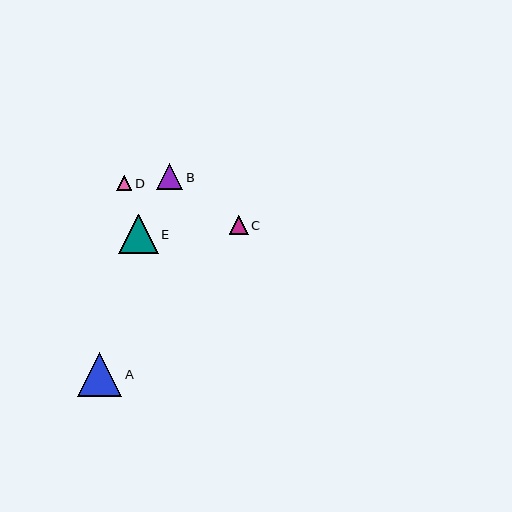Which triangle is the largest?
Triangle A is the largest with a size of approximately 44 pixels.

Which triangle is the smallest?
Triangle D is the smallest with a size of approximately 15 pixels.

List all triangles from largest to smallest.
From largest to smallest: A, E, B, C, D.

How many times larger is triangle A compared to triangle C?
Triangle A is approximately 2.4 times the size of triangle C.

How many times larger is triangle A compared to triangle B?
Triangle A is approximately 1.7 times the size of triangle B.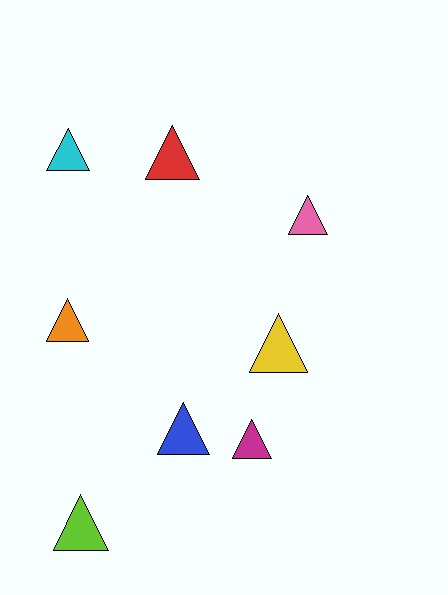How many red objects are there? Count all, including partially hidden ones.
There is 1 red object.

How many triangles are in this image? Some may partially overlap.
There are 8 triangles.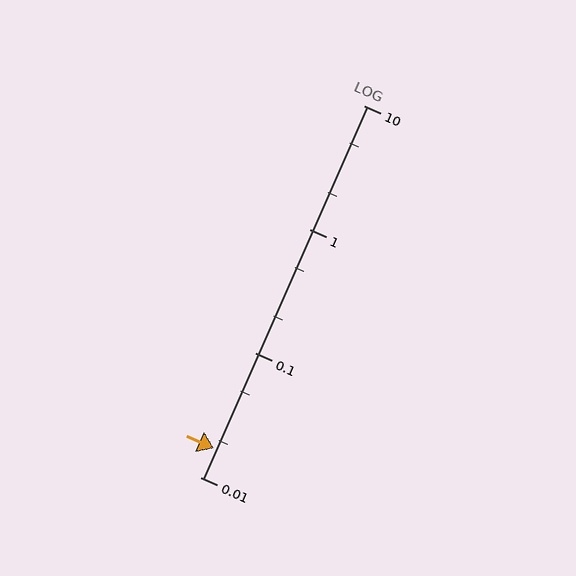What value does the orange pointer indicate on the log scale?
The pointer indicates approximately 0.017.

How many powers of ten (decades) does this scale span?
The scale spans 3 decades, from 0.01 to 10.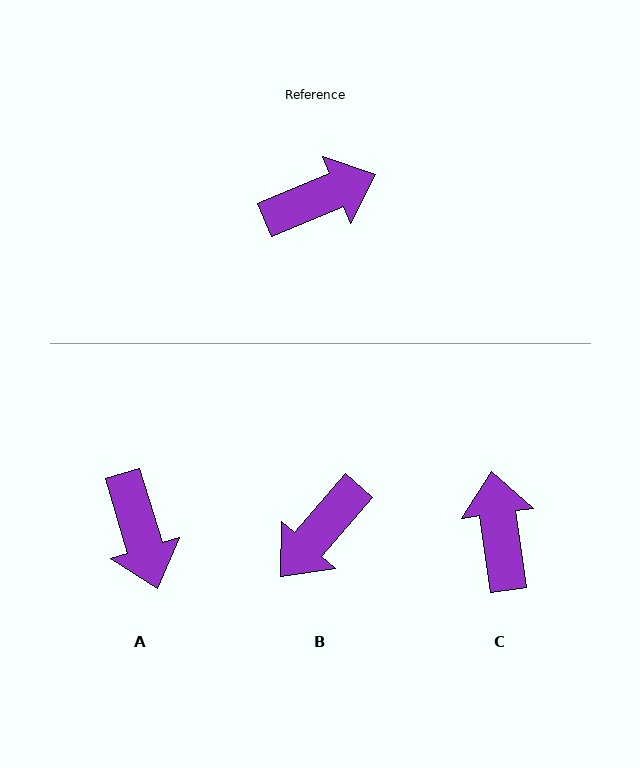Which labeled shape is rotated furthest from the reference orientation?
B, about 153 degrees away.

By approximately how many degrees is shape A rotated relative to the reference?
Approximately 96 degrees clockwise.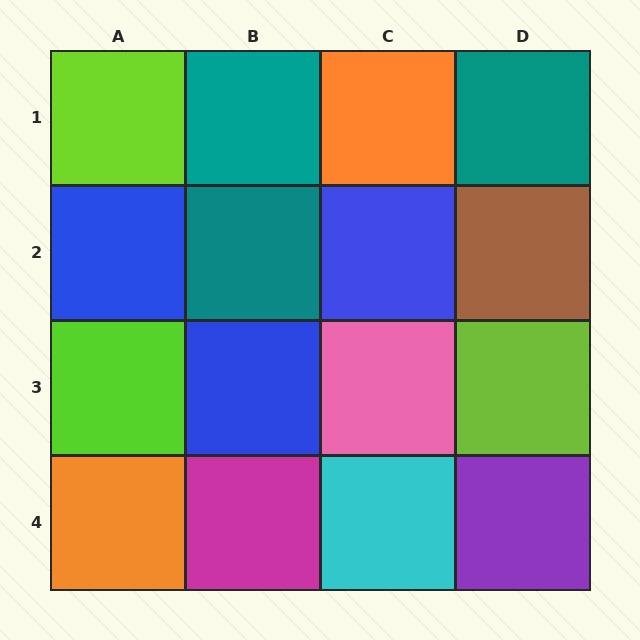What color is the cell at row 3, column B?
Blue.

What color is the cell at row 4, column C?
Cyan.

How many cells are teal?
3 cells are teal.